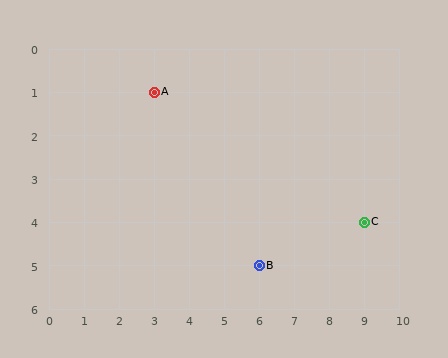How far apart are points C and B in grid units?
Points C and B are 3 columns and 1 row apart (about 3.2 grid units diagonally).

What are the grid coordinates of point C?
Point C is at grid coordinates (9, 4).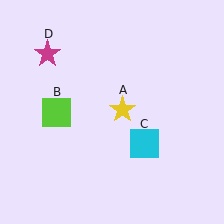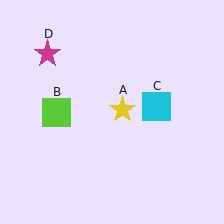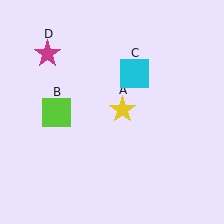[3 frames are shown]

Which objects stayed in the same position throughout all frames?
Yellow star (object A) and lime square (object B) and magenta star (object D) remained stationary.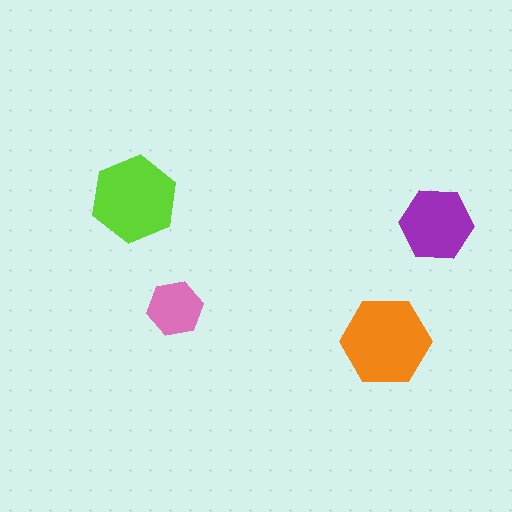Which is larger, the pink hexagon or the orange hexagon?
The orange one.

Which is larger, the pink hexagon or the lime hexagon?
The lime one.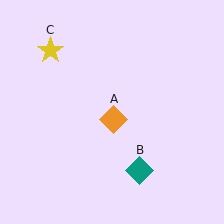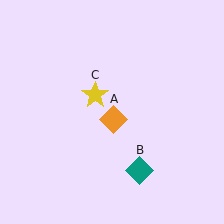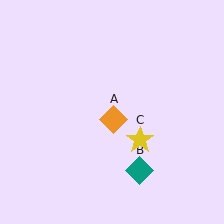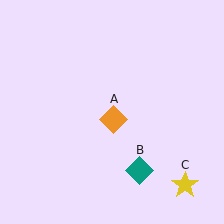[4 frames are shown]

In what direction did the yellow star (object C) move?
The yellow star (object C) moved down and to the right.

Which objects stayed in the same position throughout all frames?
Orange diamond (object A) and teal diamond (object B) remained stationary.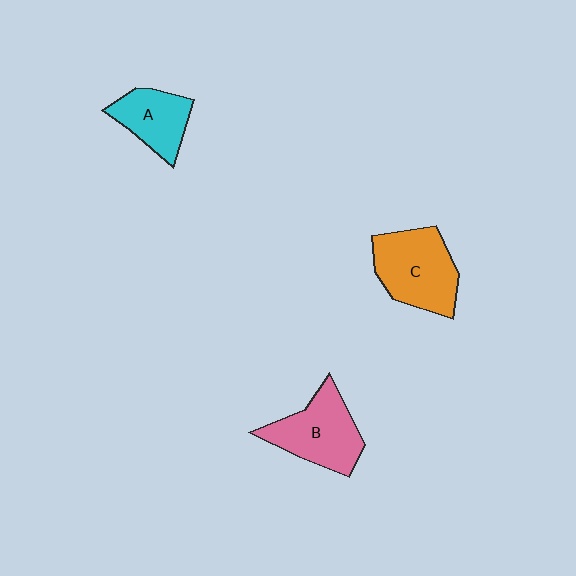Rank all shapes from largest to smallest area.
From largest to smallest: C (orange), B (pink), A (cyan).